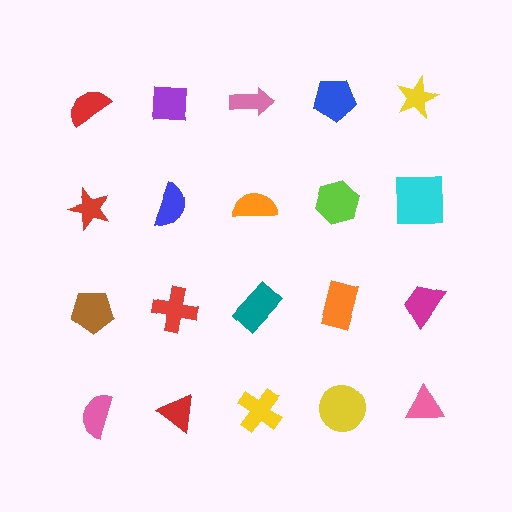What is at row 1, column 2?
A purple square.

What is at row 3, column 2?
A red cross.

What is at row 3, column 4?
An orange rectangle.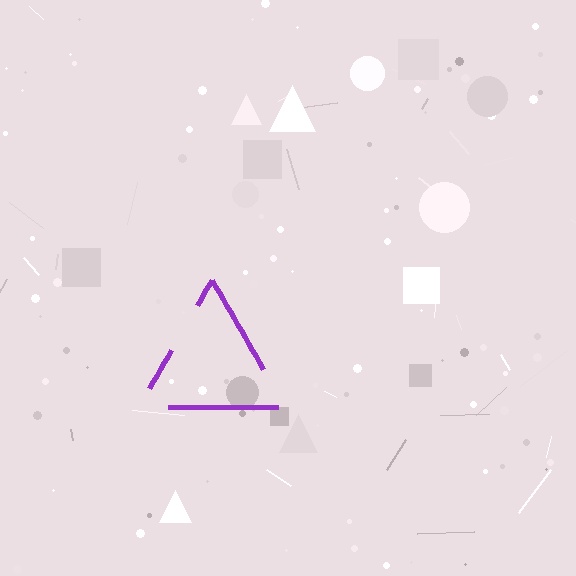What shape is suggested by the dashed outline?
The dashed outline suggests a triangle.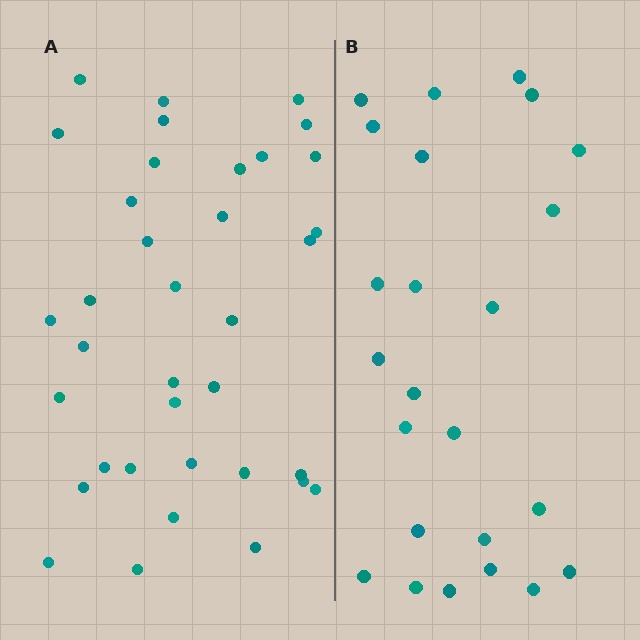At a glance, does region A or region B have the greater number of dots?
Region A (the left region) has more dots.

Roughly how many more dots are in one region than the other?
Region A has roughly 12 or so more dots than region B.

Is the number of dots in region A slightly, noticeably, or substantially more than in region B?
Region A has substantially more. The ratio is roughly 1.5 to 1.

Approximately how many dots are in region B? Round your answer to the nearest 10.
About 20 dots. (The exact count is 24, which rounds to 20.)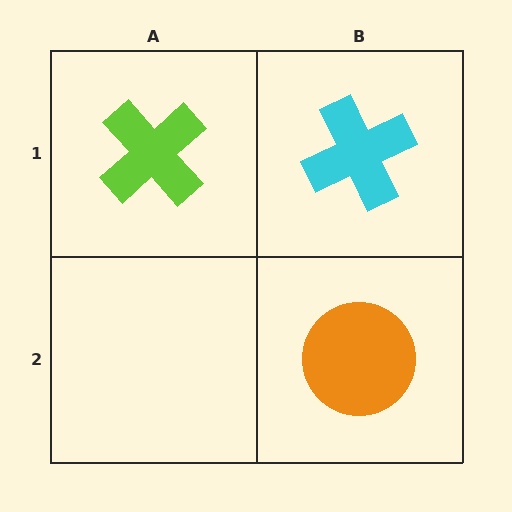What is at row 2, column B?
An orange circle.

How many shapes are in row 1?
2 shapes.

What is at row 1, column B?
A cyan cross.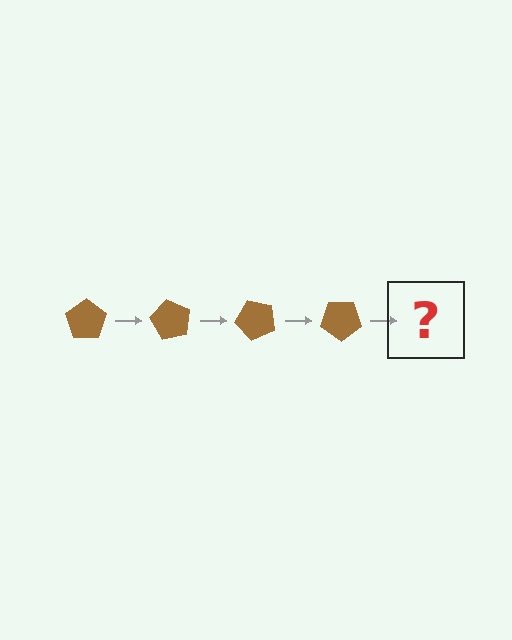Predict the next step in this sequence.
The next step is a brown pentagon rotated 240 degrees.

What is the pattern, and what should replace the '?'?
The pattern is that the pentagon rotates 60 degrees each step. The '?' should be a brown pentagon rotated 240 degrees.